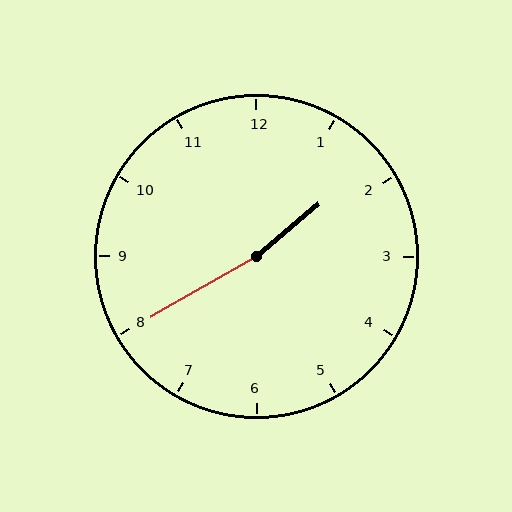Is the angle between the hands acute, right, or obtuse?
It is obtuse.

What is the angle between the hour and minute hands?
Approximately 170 degrees.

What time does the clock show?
1:40.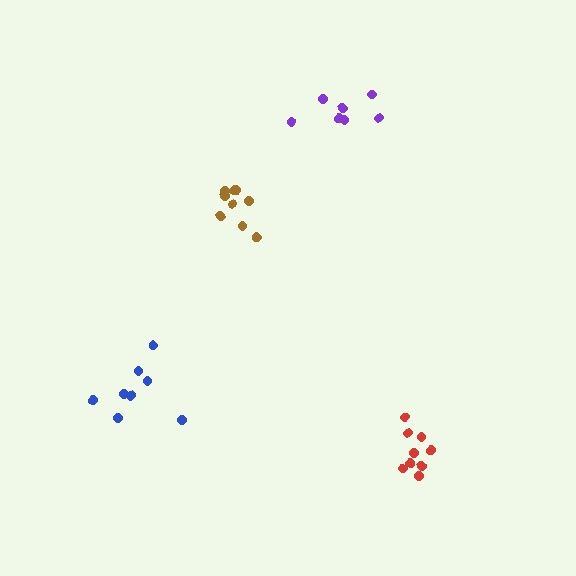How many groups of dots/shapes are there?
There are 4 groups.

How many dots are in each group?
Group 1: 9 dots, Group 2: 9 dots, Group 3: 8 dots, Group 4: 7 dots (33 total).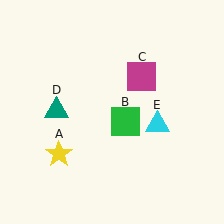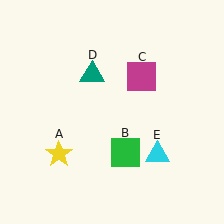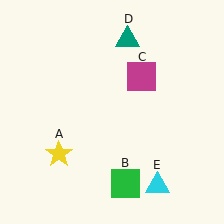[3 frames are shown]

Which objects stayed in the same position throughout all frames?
Yellow star (object A) and magenta square (object C) remained stationary.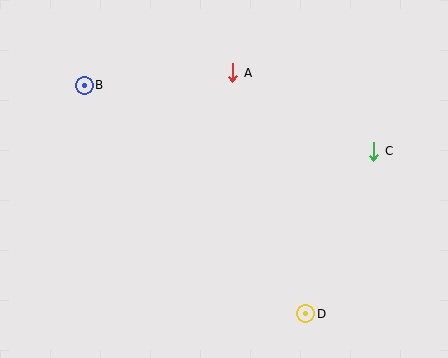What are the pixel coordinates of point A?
Point A is at (233, 73).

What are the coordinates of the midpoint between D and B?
The midpoint between D and B is at (195, 200).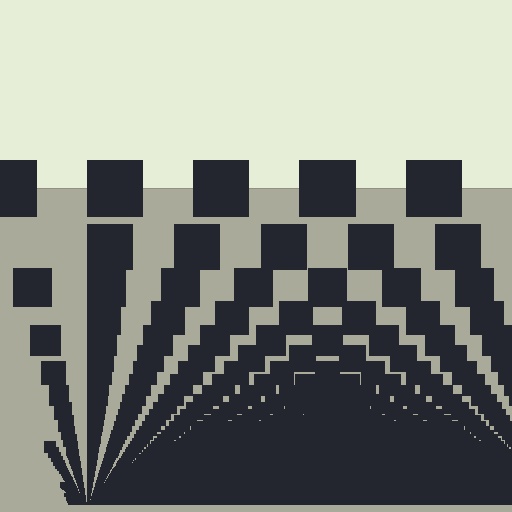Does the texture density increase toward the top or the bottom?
Density increases toward the bottom.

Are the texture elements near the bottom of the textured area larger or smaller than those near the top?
Smaller. The gradient is inverted — elements near the bottom are smaller and denser.